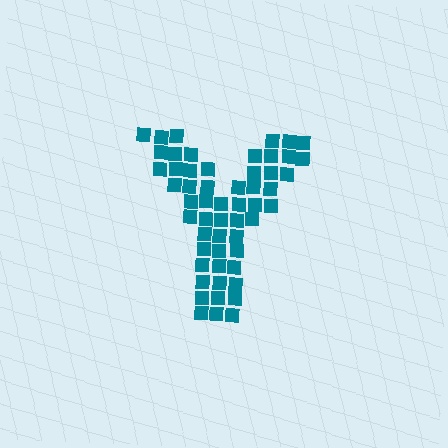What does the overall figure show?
The overall figure shows the letter Y.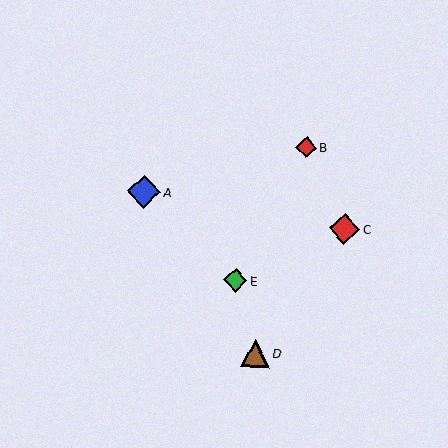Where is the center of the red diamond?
The center of the red diamond is at (306, 147).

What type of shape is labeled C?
Shape C is a red diamond.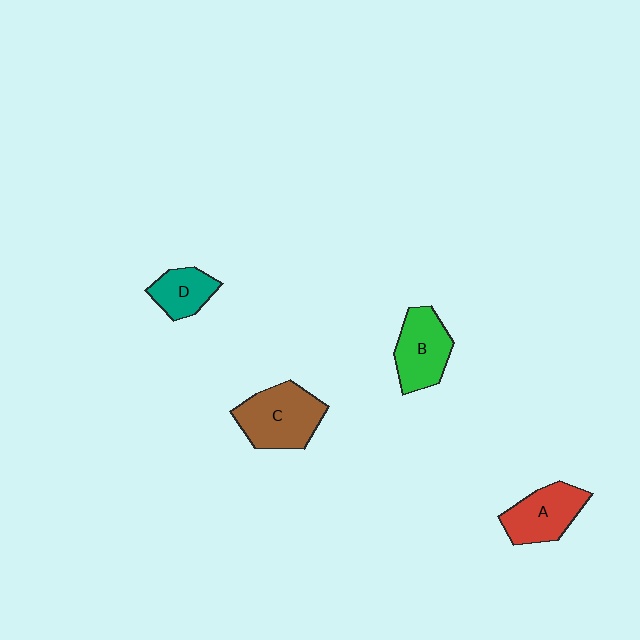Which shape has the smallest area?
Shape D (teal).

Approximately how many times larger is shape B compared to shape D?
Approximately 1.5 times.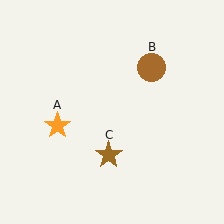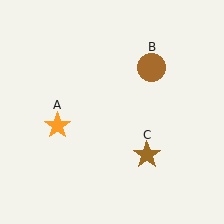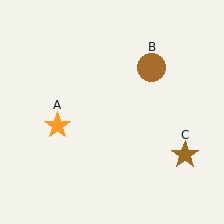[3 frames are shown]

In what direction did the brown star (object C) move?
The brown star (object C) moved right.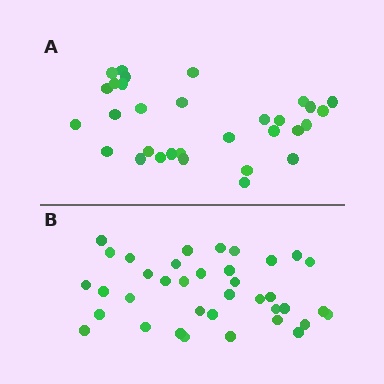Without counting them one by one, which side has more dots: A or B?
Region B (the bottom region) has more dots.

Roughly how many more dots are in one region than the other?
Region B has about 6 more dots than region A.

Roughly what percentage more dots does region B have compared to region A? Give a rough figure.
About 20% more.